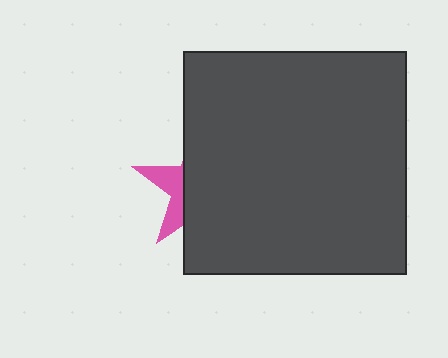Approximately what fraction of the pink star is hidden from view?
Roughly 70% of the pink star is hidden behind the dark gray square.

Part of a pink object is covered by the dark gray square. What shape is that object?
It is a star.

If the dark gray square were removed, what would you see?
You would see the complete pink star.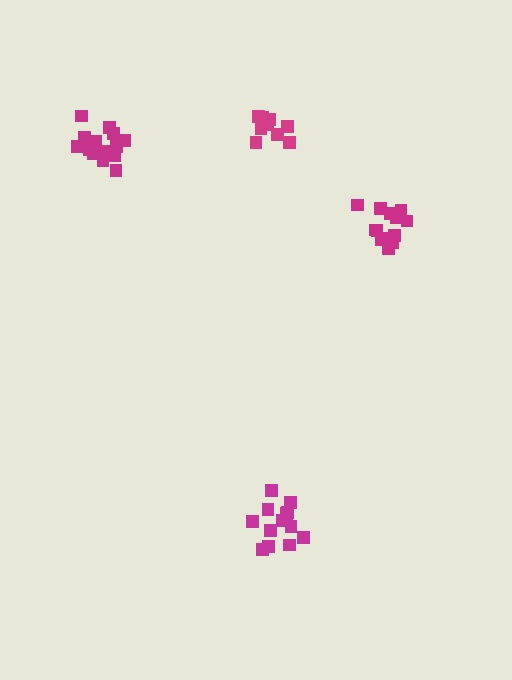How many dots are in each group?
Group 1: 14 dots, Group 2: 13 dots, Group 3: 16 dots, Group 4: 11 dots (54 total).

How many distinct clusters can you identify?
There are 4 distinct clusters.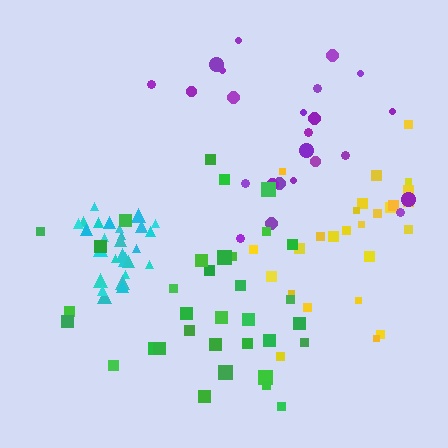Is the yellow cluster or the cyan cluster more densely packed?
Cyan.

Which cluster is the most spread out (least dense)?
Purple.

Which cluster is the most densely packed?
Cyan.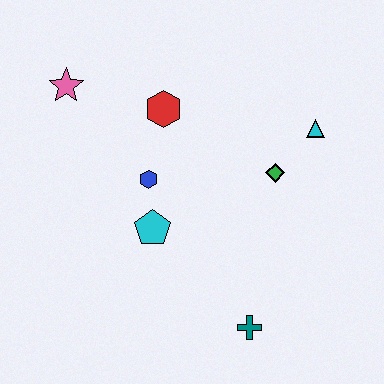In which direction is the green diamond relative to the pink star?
The green diamond is to the right of the pink star.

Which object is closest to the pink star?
The red hexagon is closest to the pink star.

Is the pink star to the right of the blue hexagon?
No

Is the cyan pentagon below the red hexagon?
Yes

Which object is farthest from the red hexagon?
The teal cross is farthest from the red hexagon.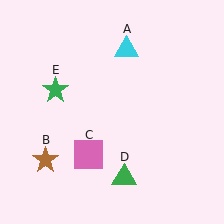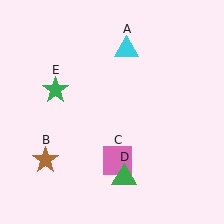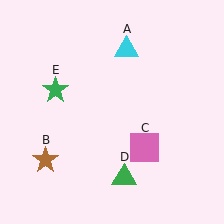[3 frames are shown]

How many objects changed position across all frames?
1 object changed position: pink square (object C).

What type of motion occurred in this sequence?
The pink square (object C) rotated counterclockwise around the center of the scene.